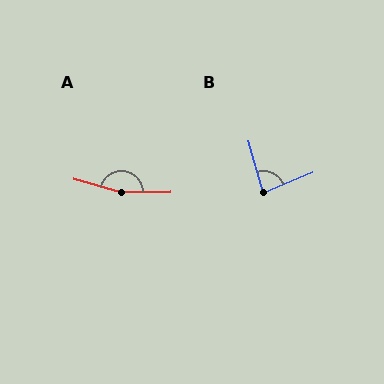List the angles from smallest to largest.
B (82°), A (164°).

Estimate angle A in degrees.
Approximately 164 degrees.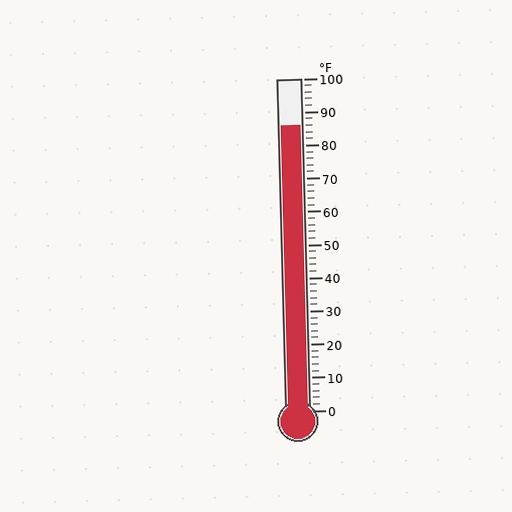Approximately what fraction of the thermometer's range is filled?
The thermometer is filled to approximately 85% of its range.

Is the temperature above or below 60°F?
The temperature is above 60°F.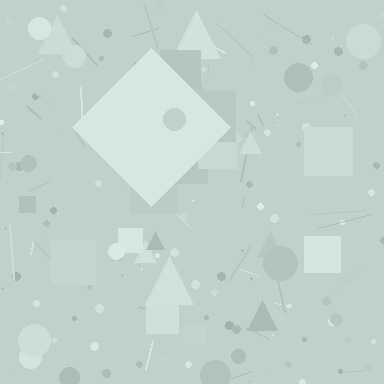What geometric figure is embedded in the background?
A diamond is embedded in the background.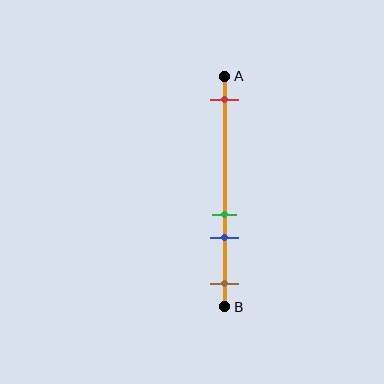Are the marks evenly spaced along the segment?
No, the marks are not evenly spaced.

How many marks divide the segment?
There are 4 marks dividing the segment.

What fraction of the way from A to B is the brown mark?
The brown mark is approximately 90% (0.9) of the way from A to B.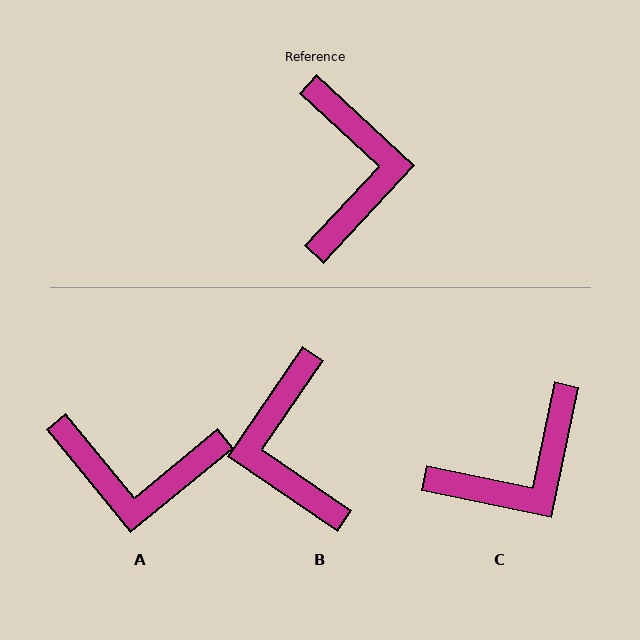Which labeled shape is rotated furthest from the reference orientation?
B, about 171 degrees away.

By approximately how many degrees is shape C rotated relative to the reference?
Approximately 59 degrees clockwise.